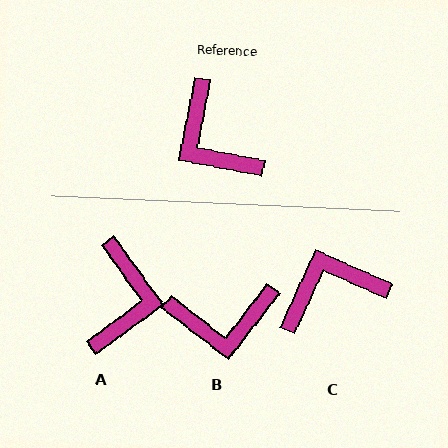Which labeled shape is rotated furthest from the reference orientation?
A, about 137 degrees away.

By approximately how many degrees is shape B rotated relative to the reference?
Approximately 63 degrees counter-clockwise.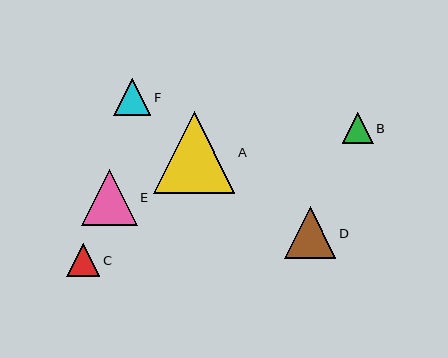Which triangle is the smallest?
Triangle B is the smallest with a size of approximately 31 pixels.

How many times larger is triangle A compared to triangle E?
Triangle A is approximately 1.4 times the size of triangle E.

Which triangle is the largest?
Triangle A is the largest with a size of approximately 81 pixels.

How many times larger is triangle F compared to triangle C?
Triangle F is approximately 1.1 times the size of triangle C.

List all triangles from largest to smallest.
From largest to smallest: A, E, D, F, C, B.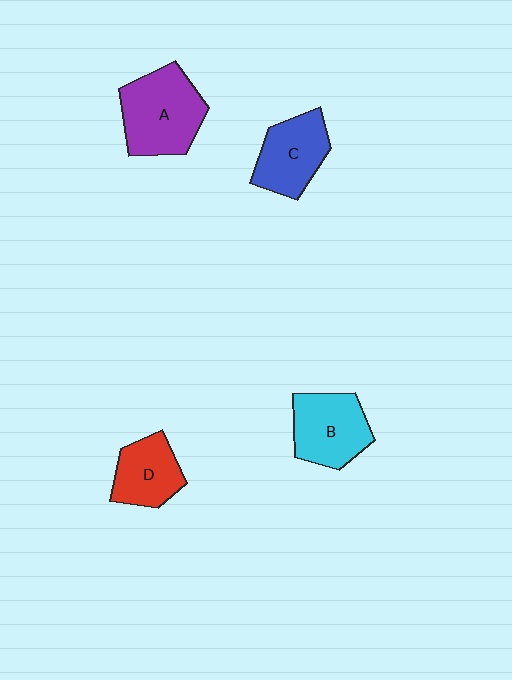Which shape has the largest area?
Shape A (purple).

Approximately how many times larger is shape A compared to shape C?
Approximately 1.3 times.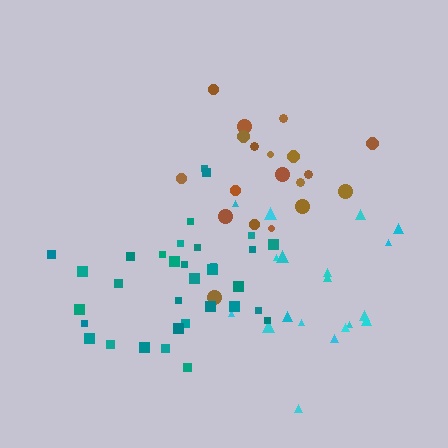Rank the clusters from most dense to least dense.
teal, brown, cyan.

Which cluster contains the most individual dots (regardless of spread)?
Teal (33).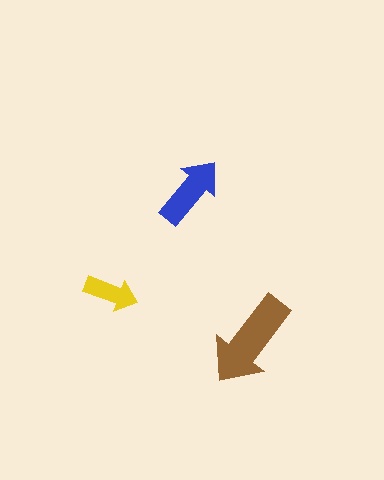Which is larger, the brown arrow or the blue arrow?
The brown one.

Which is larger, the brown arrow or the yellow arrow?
The brown one.